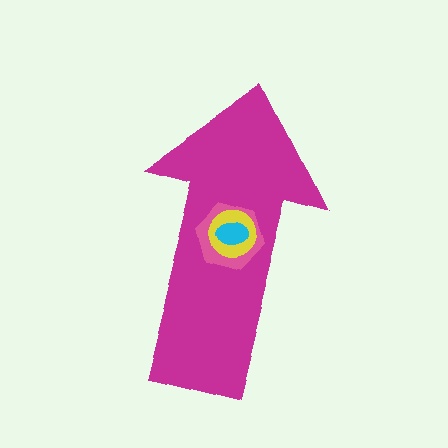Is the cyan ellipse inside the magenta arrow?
Yes.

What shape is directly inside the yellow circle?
The cyan ellipse.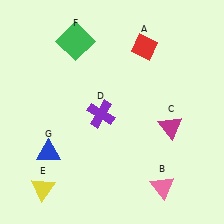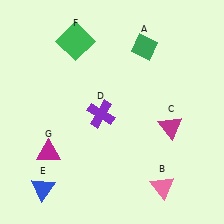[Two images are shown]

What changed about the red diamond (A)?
In Image 1, A is red. In Image 2, it changed to green.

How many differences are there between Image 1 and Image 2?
There are 3 differences between the two images.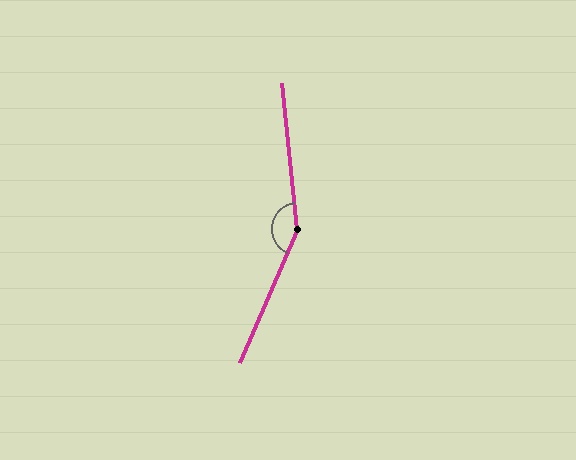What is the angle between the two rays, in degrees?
Approximately 151 degrees.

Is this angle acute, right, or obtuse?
It is obtuse.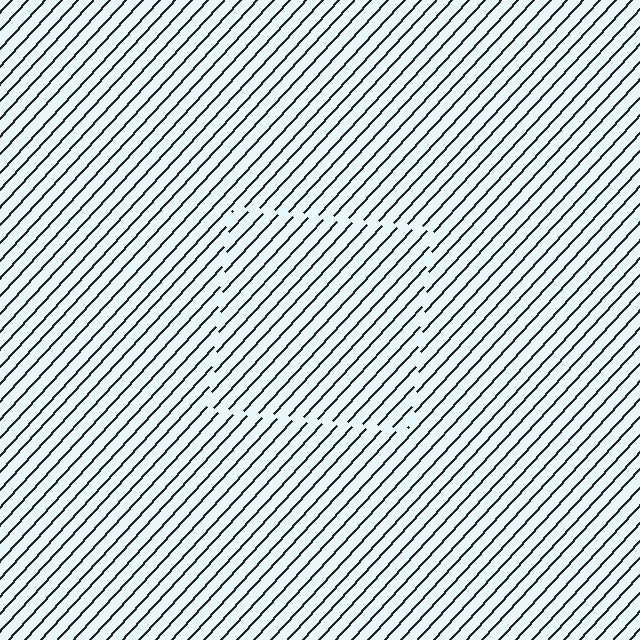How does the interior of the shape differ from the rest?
The interior of the shape contains the same grating, shifted by half a period — the contour is defined by the phase discontinuity where line-ends from the inner and outer gratings abut.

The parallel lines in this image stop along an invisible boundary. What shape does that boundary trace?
An illusory square. The interior of the shape contains the same grating, shifted by half a period — the contour is defined by the phase discontinuity where line-ends from the inner and outer gratings abut.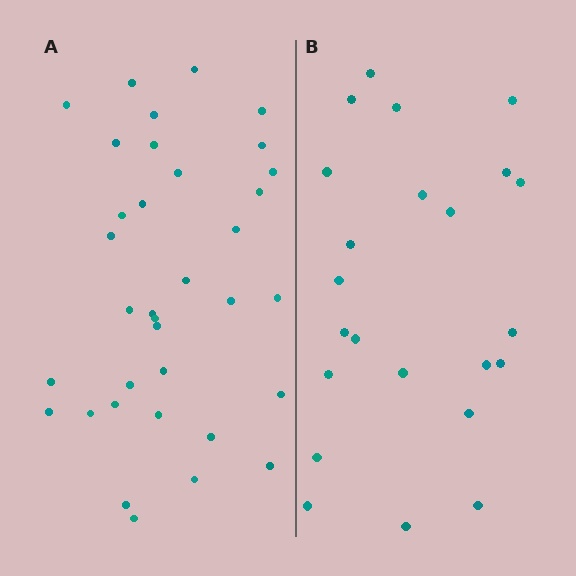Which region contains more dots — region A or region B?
Region A (the left region) has more dots.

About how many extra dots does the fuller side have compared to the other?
Region A has roughly 12 or so more dots than region B.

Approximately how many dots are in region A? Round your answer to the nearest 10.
About 40 dots. (The exact count is 35, which rounds to 40.)